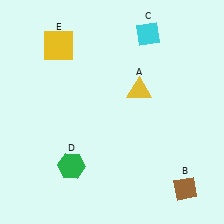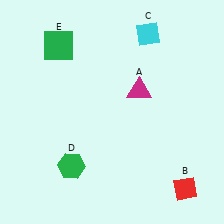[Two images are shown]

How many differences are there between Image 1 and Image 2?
There are 3 differences between the two images.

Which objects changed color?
A changed from yellow to magenta. B changed from brown to red. E changed from yellow to green.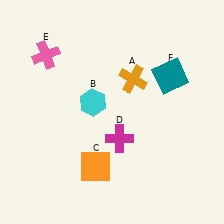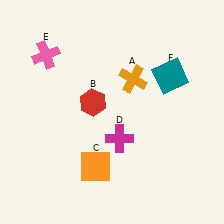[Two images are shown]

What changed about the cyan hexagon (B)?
In Image 1, B is cyan. In Image 2, it changed to red.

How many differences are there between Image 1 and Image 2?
There is 1 difference between the two images.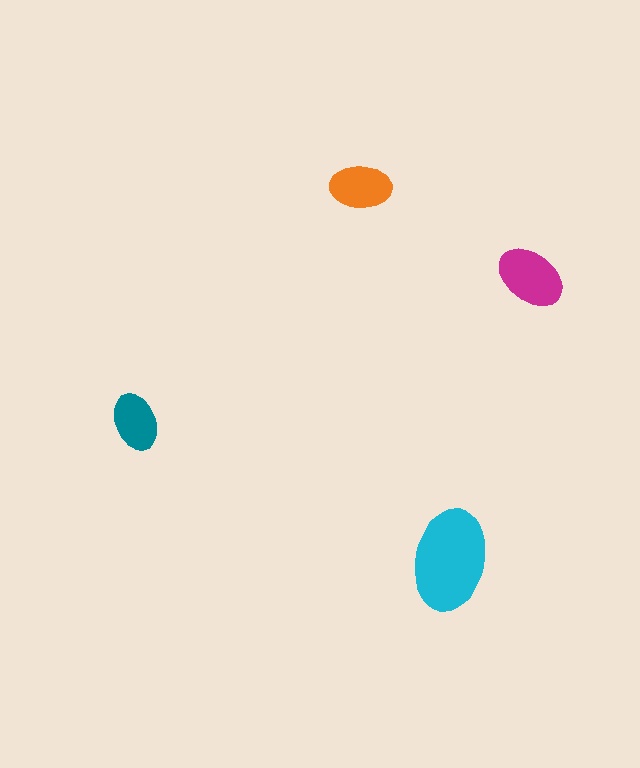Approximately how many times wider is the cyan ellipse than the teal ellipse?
About 2 times wider.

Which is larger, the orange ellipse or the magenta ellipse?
The magenta one.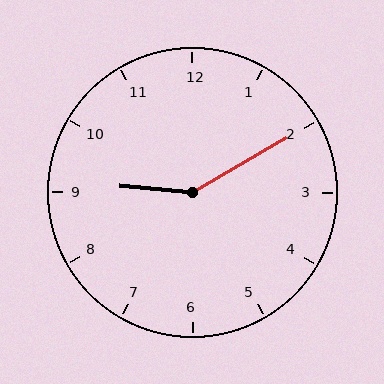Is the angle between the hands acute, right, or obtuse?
It is obtuse.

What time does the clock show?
9:10.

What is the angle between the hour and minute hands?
Approximately 145 degrees.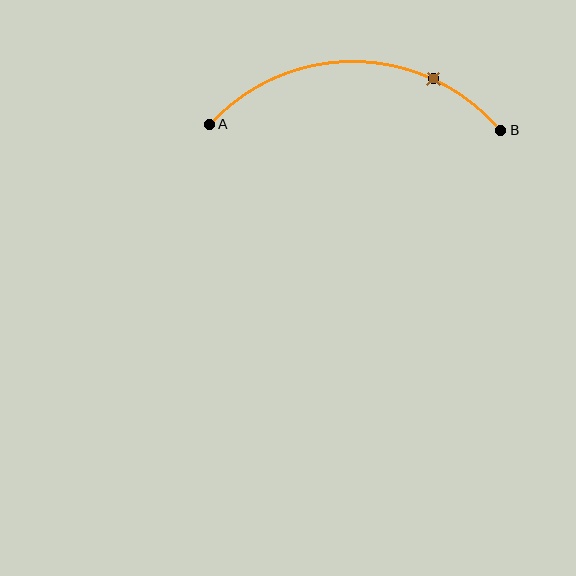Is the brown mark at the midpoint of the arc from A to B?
No. The brown mark lies on the arc but is closer to endpoint B. The arc midpoint would be at the point on the curve equidistant along the arc from both A and B.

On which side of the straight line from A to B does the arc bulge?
The arc bulges above the straight line connecting A and B.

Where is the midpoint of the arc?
The arc midpoint is the point on the curve farthest from the straight line joining A and B. It sits above that line.